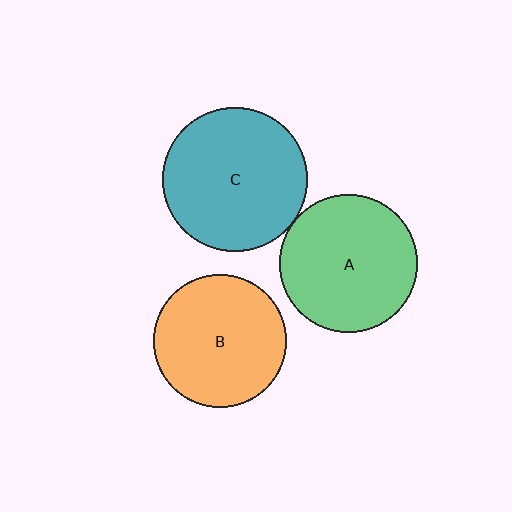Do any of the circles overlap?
No, none of the circles overlap.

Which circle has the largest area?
Circle C (teal).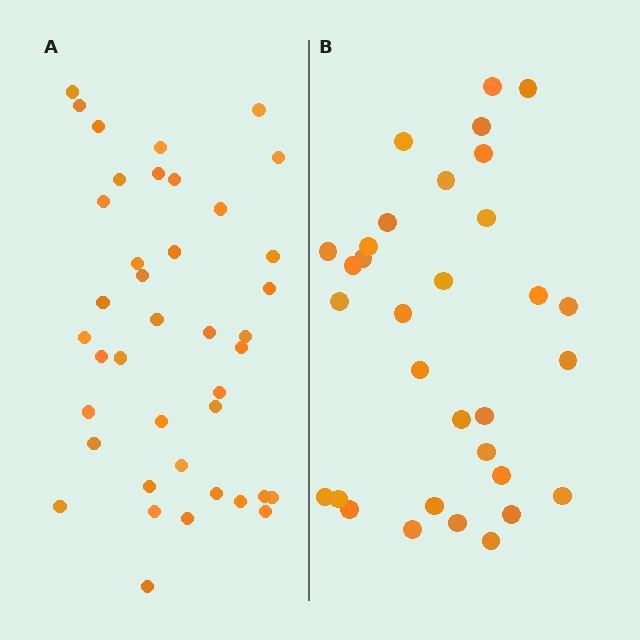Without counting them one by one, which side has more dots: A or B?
Region A (the left region) has more dots.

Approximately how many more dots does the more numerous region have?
Region A has roughly 8 or so more dots than region B.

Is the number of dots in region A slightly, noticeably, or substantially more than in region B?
Region A has noticeably more, but not dramatically so. The ratio is roughly 1.2 to 1.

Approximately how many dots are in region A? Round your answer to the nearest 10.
About 40 dots.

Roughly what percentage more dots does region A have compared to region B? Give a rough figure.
About 25% more.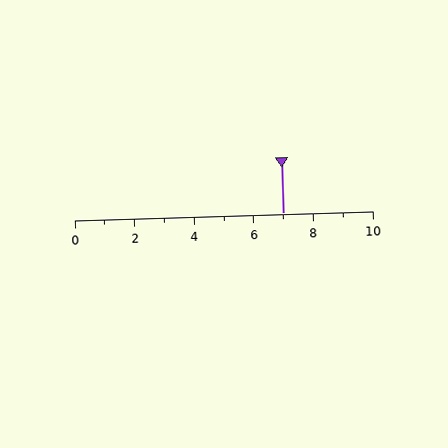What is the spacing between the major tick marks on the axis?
The major ticks are spaced 2 apart.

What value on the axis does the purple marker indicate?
The marker indicates approximately 7.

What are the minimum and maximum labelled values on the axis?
The axis runs from 0 to 10.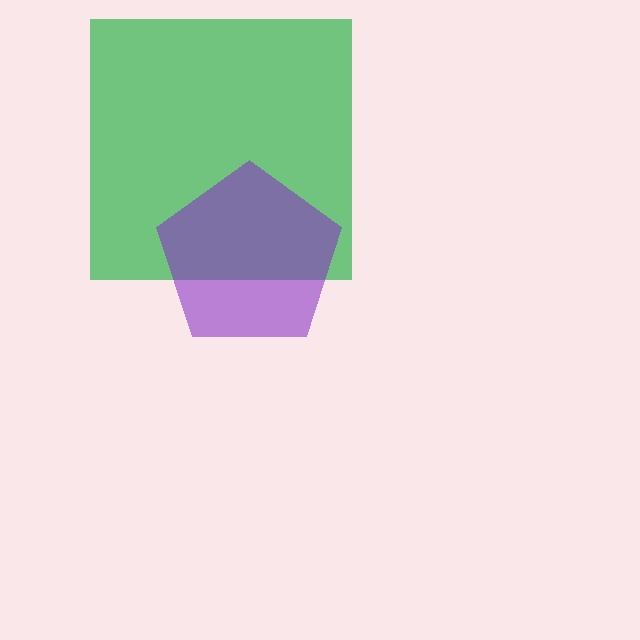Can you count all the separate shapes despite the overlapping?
Yes, there are 2 separate shapes.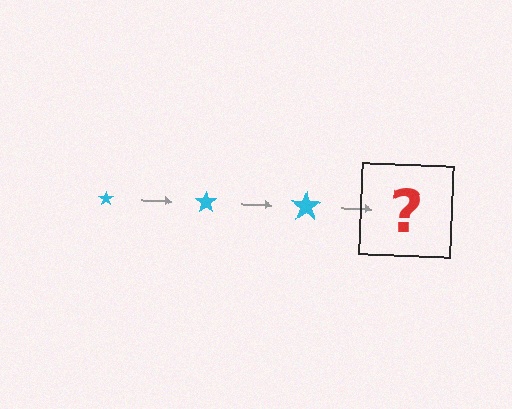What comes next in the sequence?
The next element should be a cyan star, larger than the previous one.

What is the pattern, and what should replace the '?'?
The pattern is that the star gets progressively larger each step. The '?' should be a cyan star, larger than the previous one.